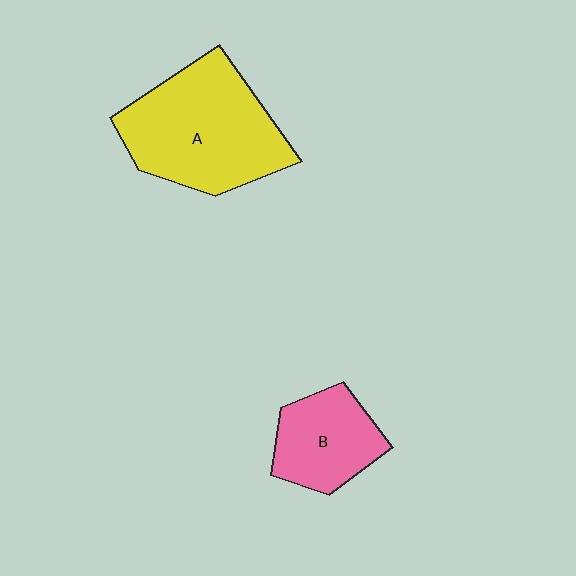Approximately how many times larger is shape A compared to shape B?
Approximately 1.9 times.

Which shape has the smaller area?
Shape B (pink).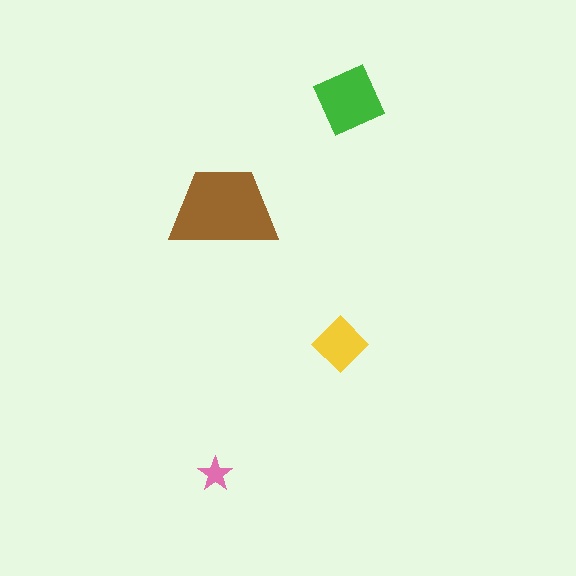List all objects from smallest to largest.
The pink star, the yellow diamond, the green square, the brown trapezoid.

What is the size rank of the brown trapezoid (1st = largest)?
1st.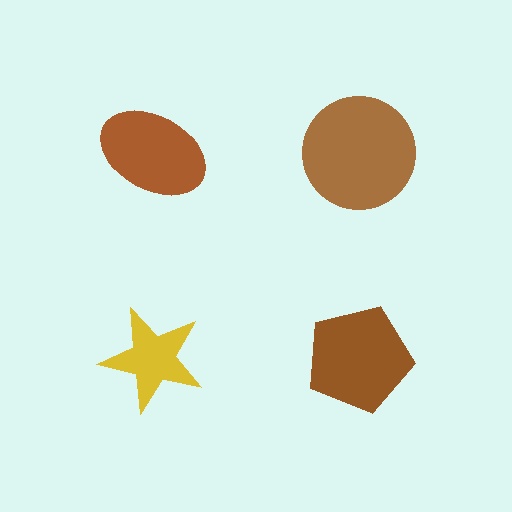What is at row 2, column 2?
A brown pentagon.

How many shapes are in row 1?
2 shapes.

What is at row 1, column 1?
A brown ellipse.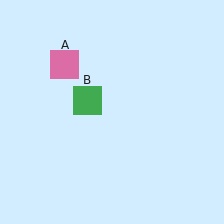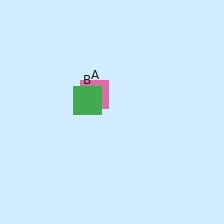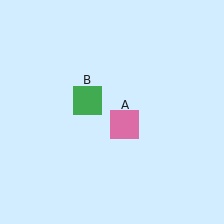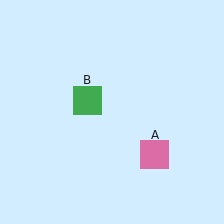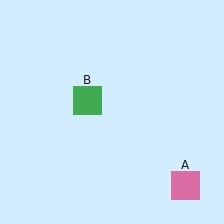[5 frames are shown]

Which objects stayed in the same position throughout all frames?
Green square (object B) remained stationary.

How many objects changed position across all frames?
1 object changed position: pink square (object A).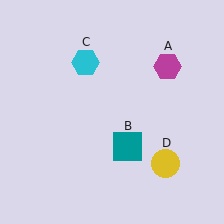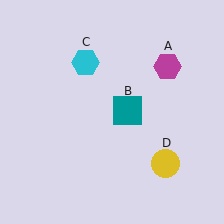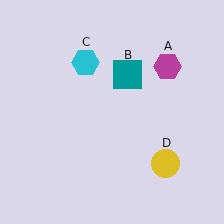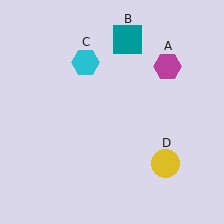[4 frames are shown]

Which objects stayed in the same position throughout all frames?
Magenta hexagon (object A) and cyan hexagon (object C) and yellow circle (object D) remained stationary.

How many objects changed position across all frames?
1 object changed position: teal square (object B).